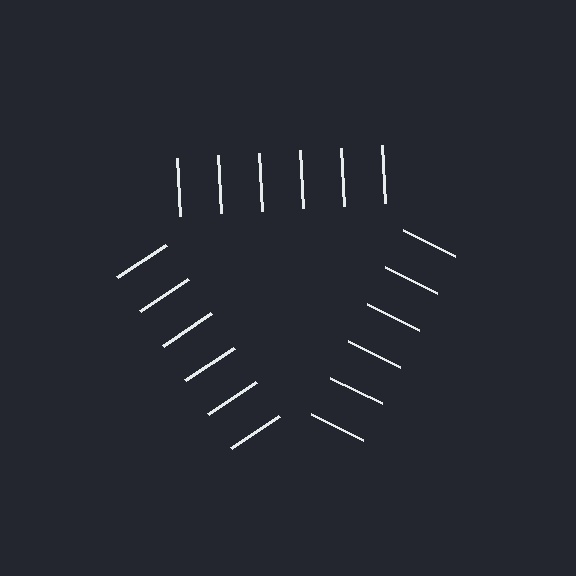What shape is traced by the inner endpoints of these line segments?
An illusory triangle — the line segments terminate on its edges but no continuous stroke is drawn.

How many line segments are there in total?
18 — 6 along each of the 3 edges.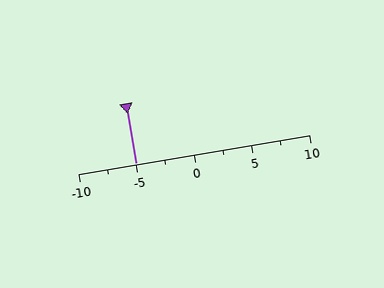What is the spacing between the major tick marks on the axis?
The major ticks are spaced 5 apart.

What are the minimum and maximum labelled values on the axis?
The axis runs from -10 to 10.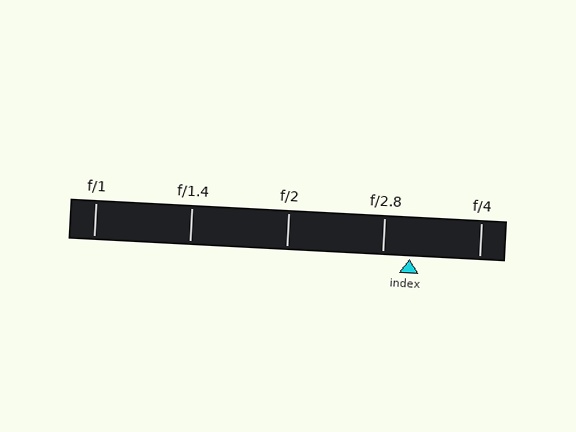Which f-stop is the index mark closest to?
The index mark is closest to f/2.8.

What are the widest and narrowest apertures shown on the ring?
The widest aperture shown is f/1 and the narrowest is f/4.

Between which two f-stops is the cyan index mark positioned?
The index mark is between f/2.8 and f/4.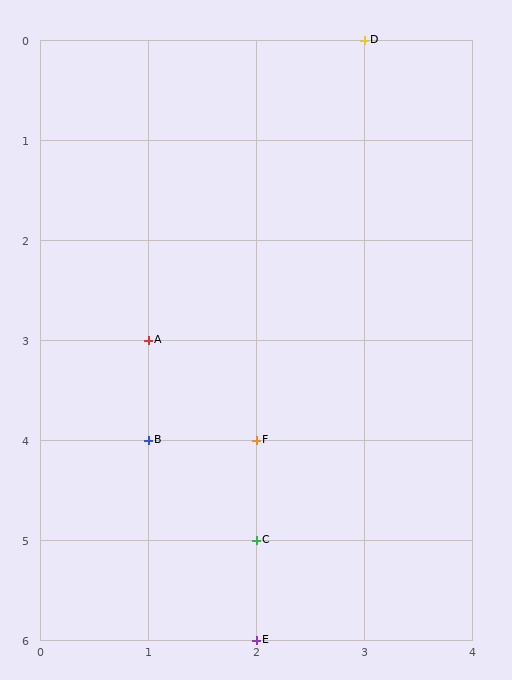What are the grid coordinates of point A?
Point A is at grid coordinates (1, 3).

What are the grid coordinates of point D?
Point D is at grid coordinates (3, 0).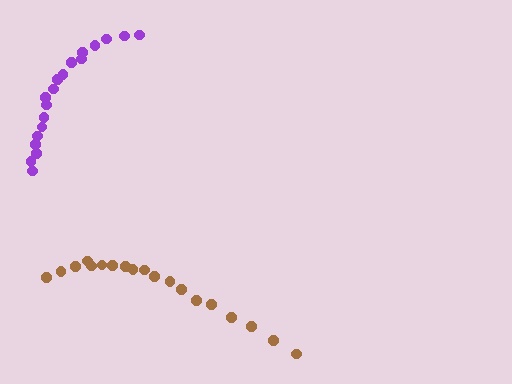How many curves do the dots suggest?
There are 2 distinct paths.